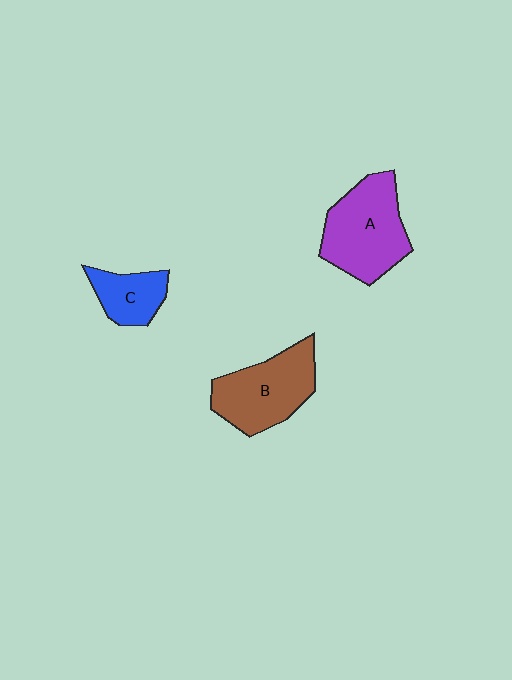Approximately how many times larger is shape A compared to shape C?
Approximately 2.0 times.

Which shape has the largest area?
Shape A (purple).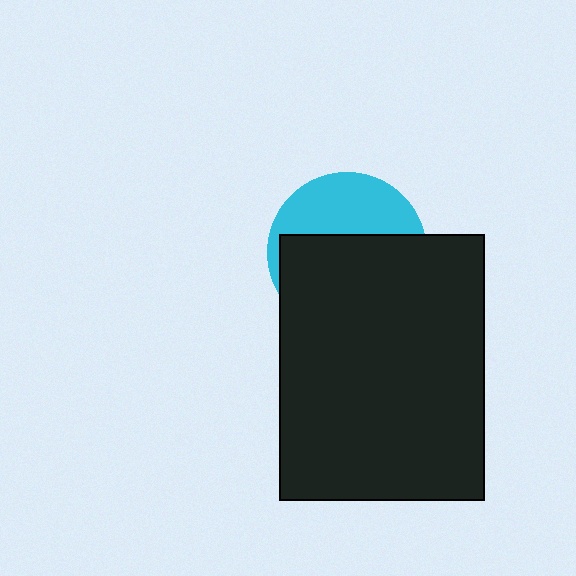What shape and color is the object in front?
The object in front is a black rectangle.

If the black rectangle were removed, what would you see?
You would see the complete cyan circle.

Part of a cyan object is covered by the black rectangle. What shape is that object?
It is a circle.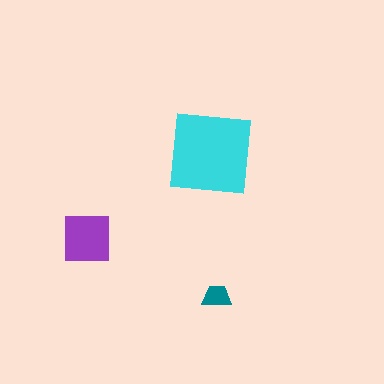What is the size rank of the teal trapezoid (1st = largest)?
3rd.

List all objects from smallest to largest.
The teal trapezoid, the purple square, the cyan square.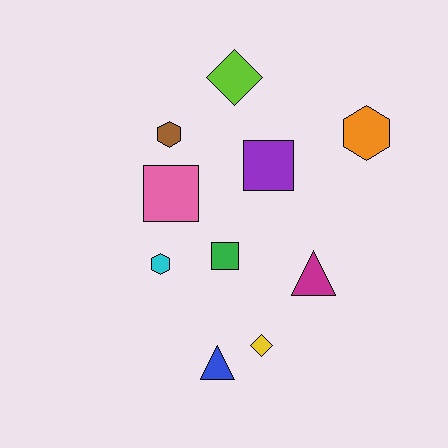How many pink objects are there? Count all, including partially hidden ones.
There is 1 pink object.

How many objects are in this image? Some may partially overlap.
There are 10 objects.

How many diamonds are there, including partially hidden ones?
There are 2 diamonds.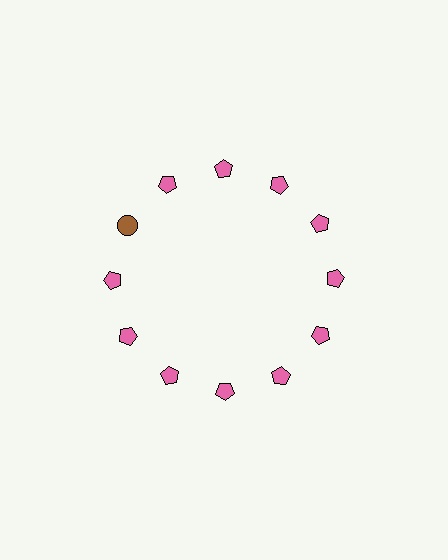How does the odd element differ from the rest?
It differs in both color (brown instead of pink) and shape (circle instead of pentagon).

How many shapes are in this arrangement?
There are 12 shapes arranged in a ring pattern.